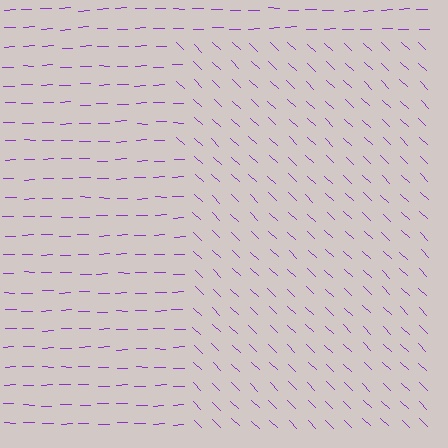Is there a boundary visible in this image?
Yes, there is a texture boundary formed by a change in line orientation.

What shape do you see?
I see a rectangle.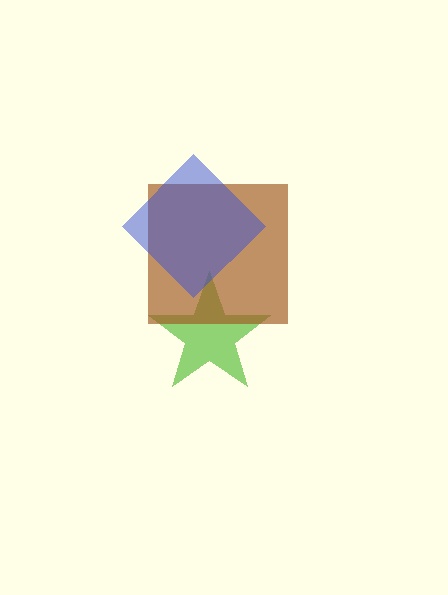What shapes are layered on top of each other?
The layered shapes are: a lime star, a brown square, a blue diamond.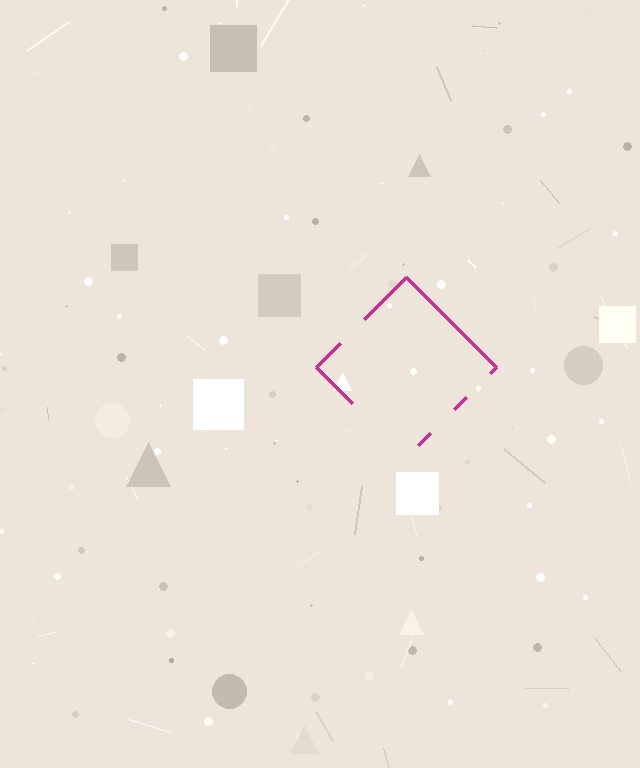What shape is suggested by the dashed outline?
The dashed outline suggests a diamond.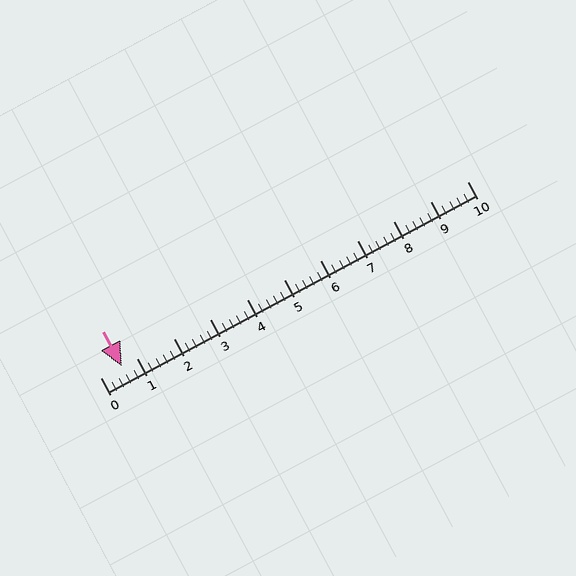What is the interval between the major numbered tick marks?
The major tick marks are spaced 1 units apart.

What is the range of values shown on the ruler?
The ruler shows values from 0 to 10.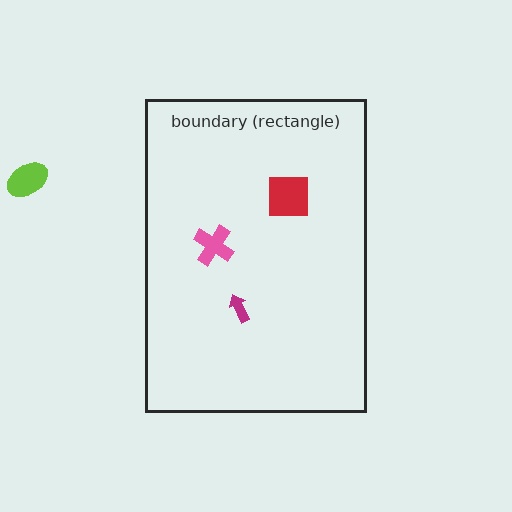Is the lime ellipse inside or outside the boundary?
Outside.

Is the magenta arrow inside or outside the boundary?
Inside.